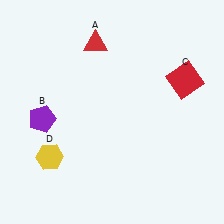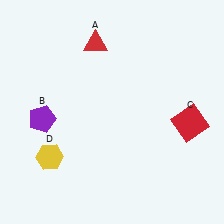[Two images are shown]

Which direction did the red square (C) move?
The red square (C) moved down.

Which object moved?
The red square (C) moved down.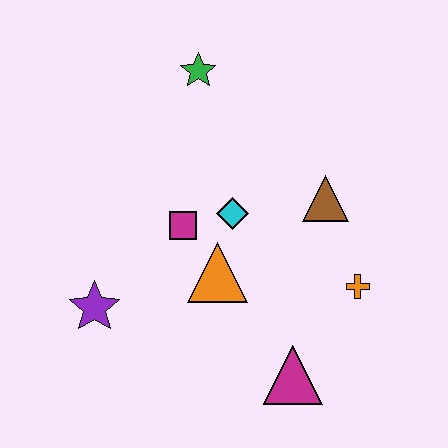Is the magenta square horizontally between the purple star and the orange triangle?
Yes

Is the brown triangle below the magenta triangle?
No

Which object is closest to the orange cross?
The brown triangle is closest to the orange cross.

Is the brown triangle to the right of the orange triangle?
Yes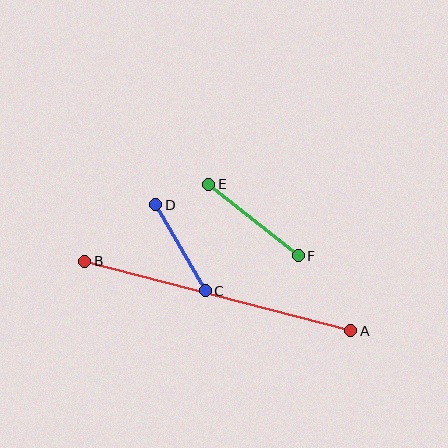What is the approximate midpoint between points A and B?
The midpoint is at approximately (218, 296) pixels.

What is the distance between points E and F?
The distance is approximately 114 pixels.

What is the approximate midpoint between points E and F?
The midpoint is at approximately (254, 220) pixels.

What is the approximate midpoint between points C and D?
The midpoint is at approximately (180, 248) pixels.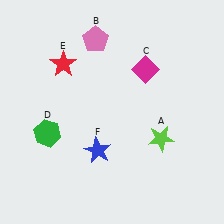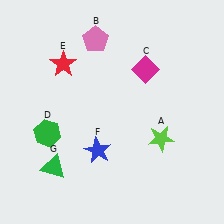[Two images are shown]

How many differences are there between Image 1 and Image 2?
There is 1 difference between the two images.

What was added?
A green triangle (G) was added in Image 2.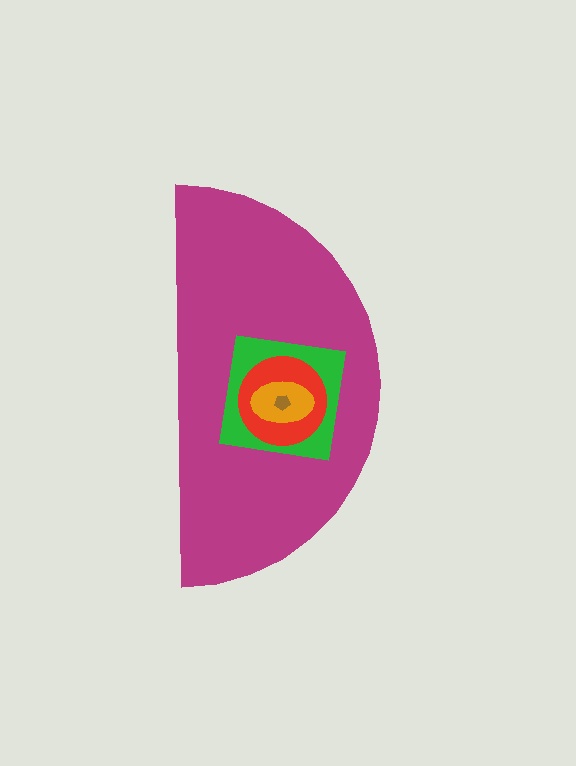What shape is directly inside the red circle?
The orange ellipse.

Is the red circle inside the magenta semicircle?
Yes.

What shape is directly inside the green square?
The red circle.